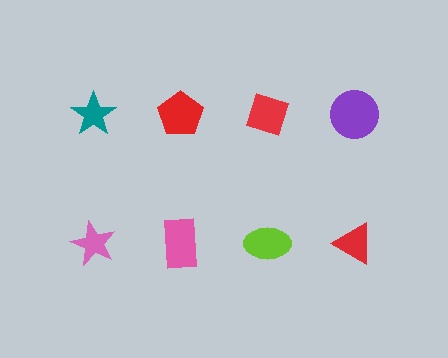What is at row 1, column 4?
A purple circle.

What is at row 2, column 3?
A lime ellipse.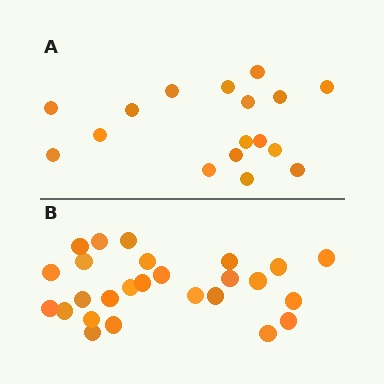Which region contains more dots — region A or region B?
Region B (the bottom region) has more dots.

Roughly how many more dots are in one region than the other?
Region B has roughly 8 or so more dots than region A.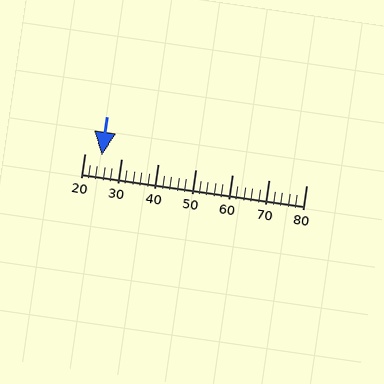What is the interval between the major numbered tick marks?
The major tick marks are spaced 10 units apart.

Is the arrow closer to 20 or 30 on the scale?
The arrow is closer to 20.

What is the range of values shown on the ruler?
The ruler shows values from 20 to 80.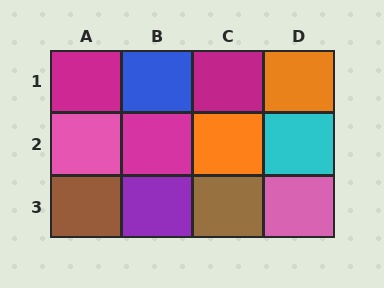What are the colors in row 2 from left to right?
Pink, magenta, orange, cyan.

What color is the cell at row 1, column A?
Magenta.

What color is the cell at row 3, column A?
Brown.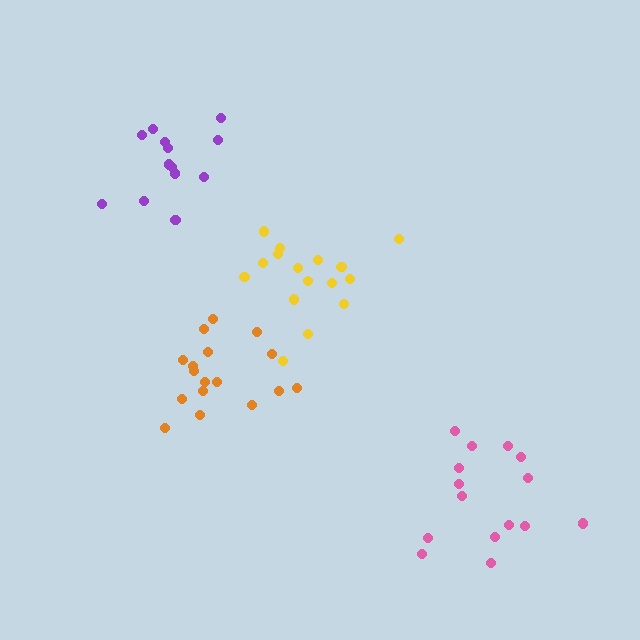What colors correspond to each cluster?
The clusters are colored: yellow, purple, orange, pink.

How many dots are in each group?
Group 1: 16 dots, Group 2: 13 dots, Group 3: 17 dots, Group 4: 15 dots (61 total).